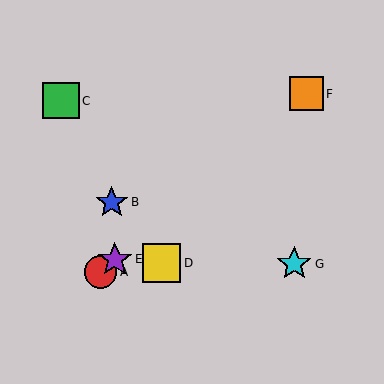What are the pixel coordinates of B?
Object B is at (112, 202).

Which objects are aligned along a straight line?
Objects A, E, F are aligned along a straight line.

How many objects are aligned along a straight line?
3 objects (A, E, F) are aligned along a straight line.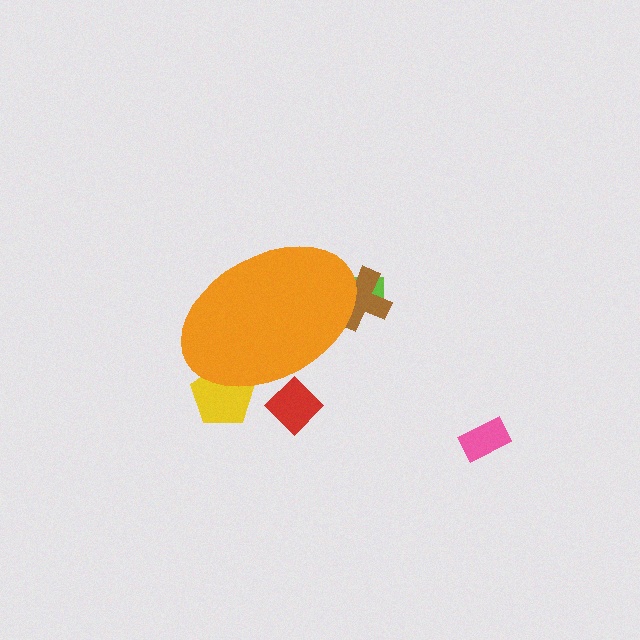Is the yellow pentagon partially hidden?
Yes, the yellow pentagon is partially hidden behind the orange ellipse.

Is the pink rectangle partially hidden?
No, the pink rectangle is fully visible.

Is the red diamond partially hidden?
Yes, the red diamond is partially hidden behind the orange ellipse.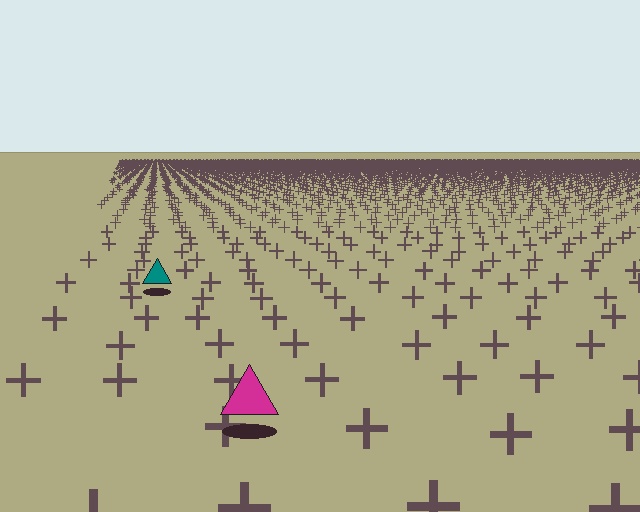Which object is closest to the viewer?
The magenta triangle is closest. The texture marks near it are larger and more spread out.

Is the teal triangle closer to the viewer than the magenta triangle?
No. The magenta triangle is closer — you can tell from the texture gradient: the ground texture is coarser near it.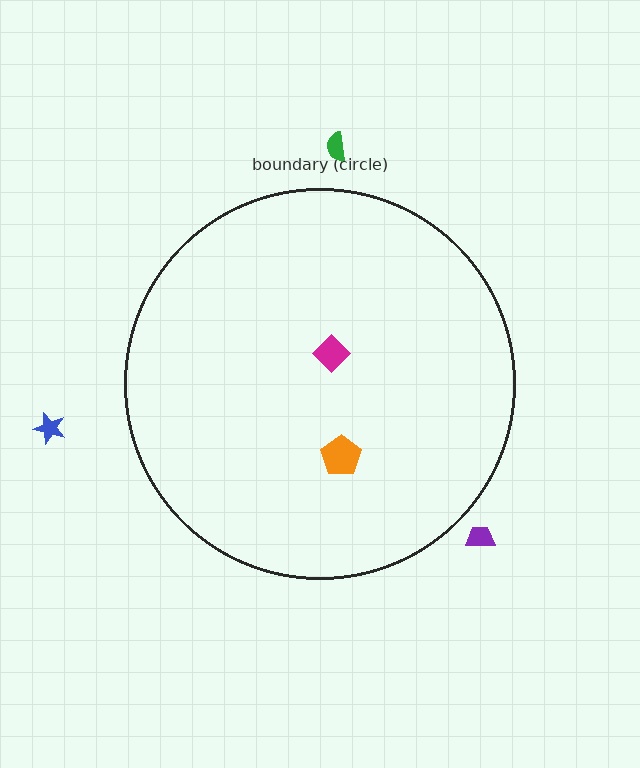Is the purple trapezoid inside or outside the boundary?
Outside.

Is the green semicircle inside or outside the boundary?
Outside.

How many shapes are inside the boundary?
2 inside, 3 outside.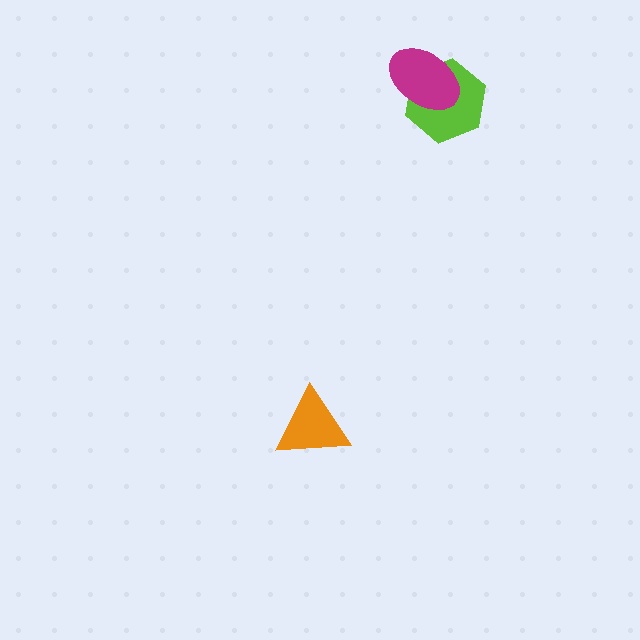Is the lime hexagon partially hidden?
Yes, it is partially covered by another shape.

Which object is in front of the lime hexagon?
The magenta ellipse is in front of the lime hexagon.